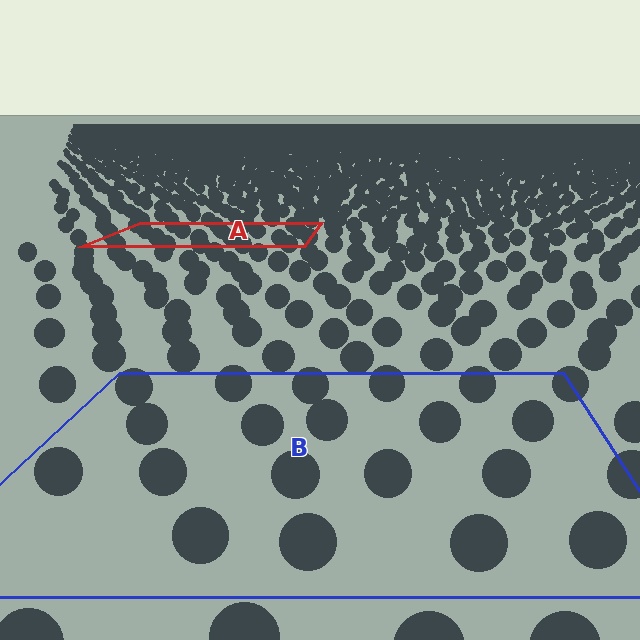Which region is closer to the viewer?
Region B is closer. The texture elements there are larger and more spread out.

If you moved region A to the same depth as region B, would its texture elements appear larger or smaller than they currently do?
They would appear larger. At a closer depth, the same texture elements are projected at a bigger on-screen size.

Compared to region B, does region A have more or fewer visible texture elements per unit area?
Region A has more texture elements per unit area — they are packed more densely because it is farther away.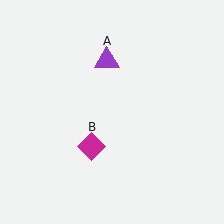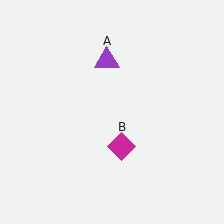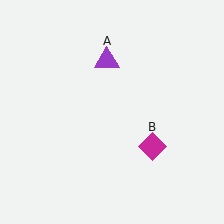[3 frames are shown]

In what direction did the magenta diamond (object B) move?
The magenta diamond (object B) moved right.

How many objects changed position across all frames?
1 object changed position: magenta diamond (object B).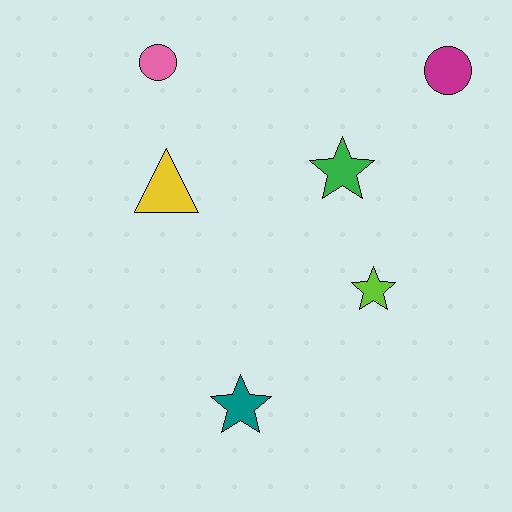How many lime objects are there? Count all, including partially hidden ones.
There is 1 lime object.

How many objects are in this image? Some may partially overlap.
There are 6 objects.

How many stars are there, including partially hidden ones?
There are 3 stars.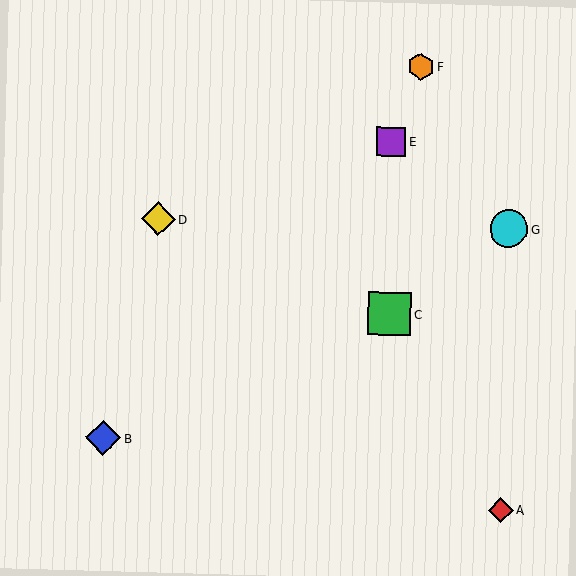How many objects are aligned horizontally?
2 objects (D, G) are aligned horizontally.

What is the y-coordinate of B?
Object B is at y≈438.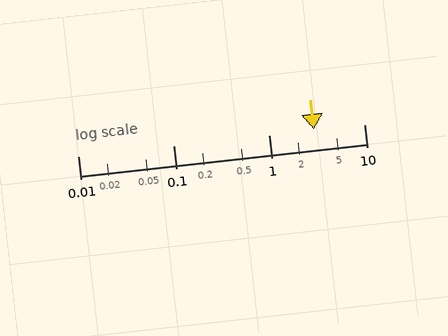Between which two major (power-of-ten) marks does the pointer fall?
The pointer is between 1 and 10.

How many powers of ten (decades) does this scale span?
The scale spans 3 decades, from 0.01 to 10.